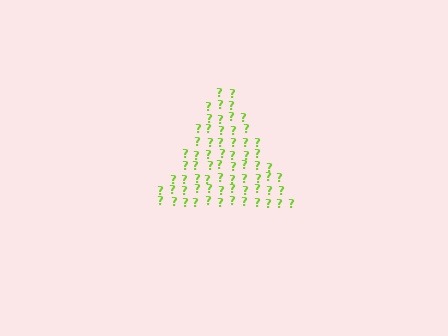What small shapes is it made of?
It is made of small question marks.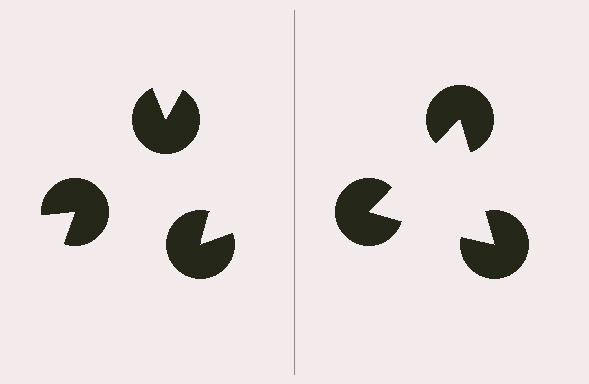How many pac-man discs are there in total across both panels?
6 — 3 on each side.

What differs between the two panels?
The pac-man discs are positioned identically on both sides; only the wedge orientations differ. On the right they align to a triangle; on the left they are misaligned.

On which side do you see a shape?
An illusory triangle appears on the right side. On the left side the wedge cuts are rotated, so no coherent shape forms.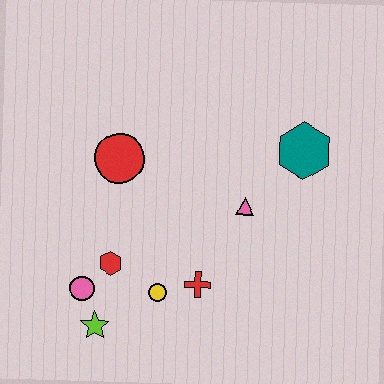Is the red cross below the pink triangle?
Yes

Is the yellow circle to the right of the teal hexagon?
No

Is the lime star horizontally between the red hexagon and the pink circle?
Yes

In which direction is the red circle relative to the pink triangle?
The red circle is to the left of the pink triangle.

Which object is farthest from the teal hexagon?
The lime star is farthest from the teal hexagon.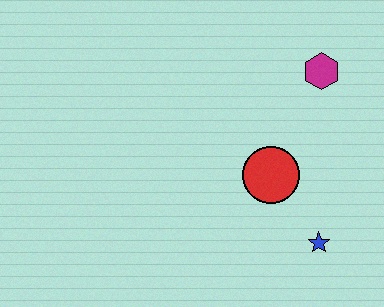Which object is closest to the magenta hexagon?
The red circle is closest to the magenta hexagon.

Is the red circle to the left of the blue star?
Yes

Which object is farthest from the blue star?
The magenta hexagon is farthest from the blue star.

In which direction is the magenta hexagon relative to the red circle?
The magenta hexagon is above the red circle.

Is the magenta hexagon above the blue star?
Yes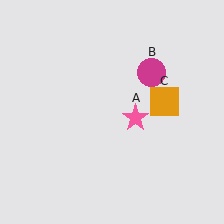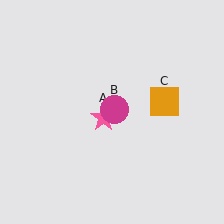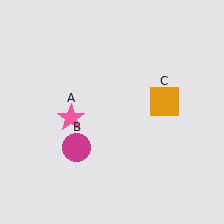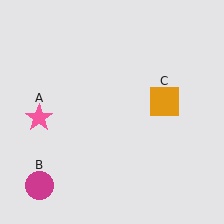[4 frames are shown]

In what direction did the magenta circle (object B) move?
The magenta circle (object B) moved down and to the left.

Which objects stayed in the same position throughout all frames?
Orange square (object C) remained stationary.